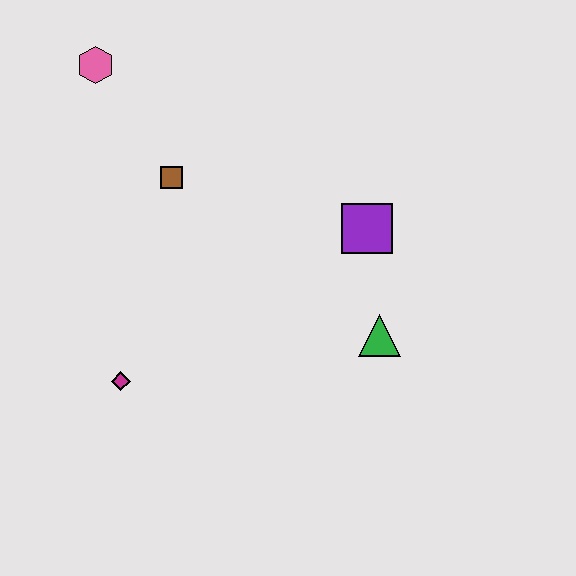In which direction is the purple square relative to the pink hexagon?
The purple square is to the right of the pink hexagon.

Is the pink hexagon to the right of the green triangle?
No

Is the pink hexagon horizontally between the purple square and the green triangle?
No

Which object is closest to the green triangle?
The purple square is closest to the green triangle.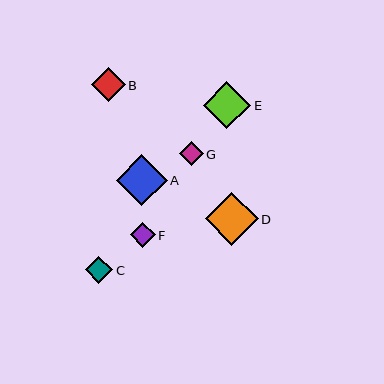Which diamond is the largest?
Diamond D is the largest with a size of approximately 53 pixels.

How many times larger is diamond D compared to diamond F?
Diamond D is approximately 2.1 times the size of diamond F.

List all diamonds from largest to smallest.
From largest to smallest: D, A, E, B, C, F, G.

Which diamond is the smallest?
Diamond G is the smallest with a size of approximately 24 pixels.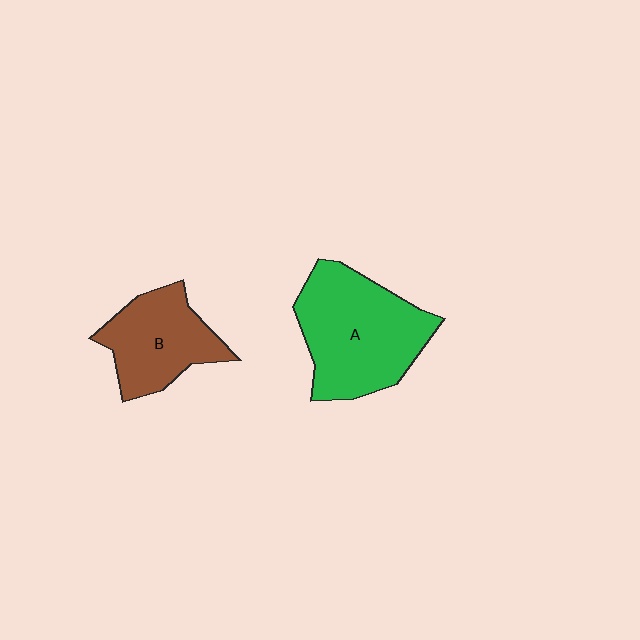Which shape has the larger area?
Shape A (green).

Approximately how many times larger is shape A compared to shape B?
Approximately 1.5 times.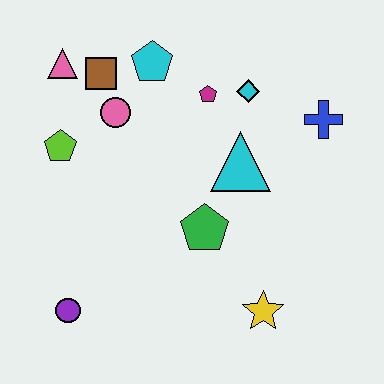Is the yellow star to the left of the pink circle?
No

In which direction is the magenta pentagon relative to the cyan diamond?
The magenta pentagon is to the left of the cyan diamond.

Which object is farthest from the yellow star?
The pink triangle is farthest from the yellow star.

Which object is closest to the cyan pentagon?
The brown square is closest to the cyan pentagon.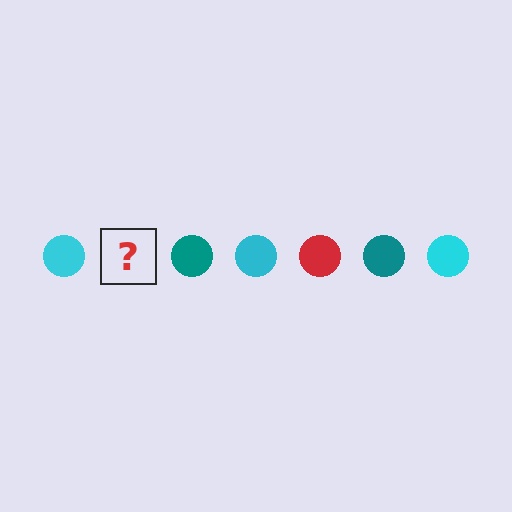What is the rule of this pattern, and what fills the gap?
The rule is that the pattern cycles through cyan, red, teal circles. The gap should be filled with a red circle.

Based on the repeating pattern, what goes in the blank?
The blank should be a red circle.